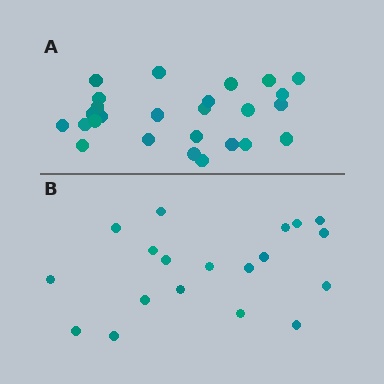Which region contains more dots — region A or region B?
Region A (the top region) has more dots.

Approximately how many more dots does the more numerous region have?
Region A has roughly 8 or so more dots than region B.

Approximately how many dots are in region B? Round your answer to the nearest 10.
About 20 dots. (The exact count is 19, which rounds to 20.)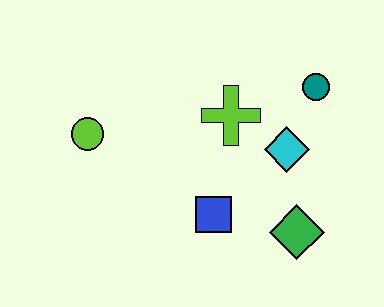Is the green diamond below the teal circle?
Yes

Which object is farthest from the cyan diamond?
The lime circle is farthest from the cyan diamond.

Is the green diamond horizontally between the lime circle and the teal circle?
Yes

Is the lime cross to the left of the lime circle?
No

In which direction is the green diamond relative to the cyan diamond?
The green diamond is below the cyan diamond.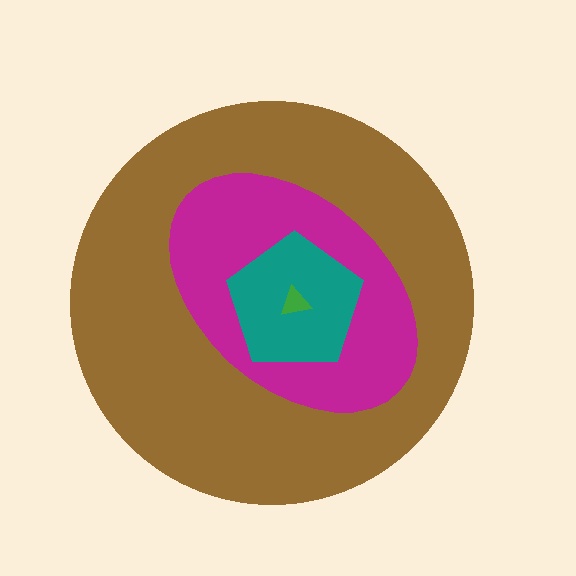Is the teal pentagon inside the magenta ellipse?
Yes.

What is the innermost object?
The green triangle.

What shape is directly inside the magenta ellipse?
The teal pentagon.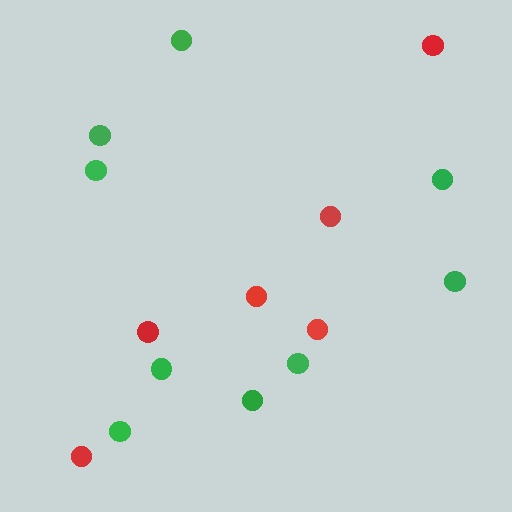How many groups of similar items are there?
There are 2 groups: one group of red circles (6) and one group of green circles (9).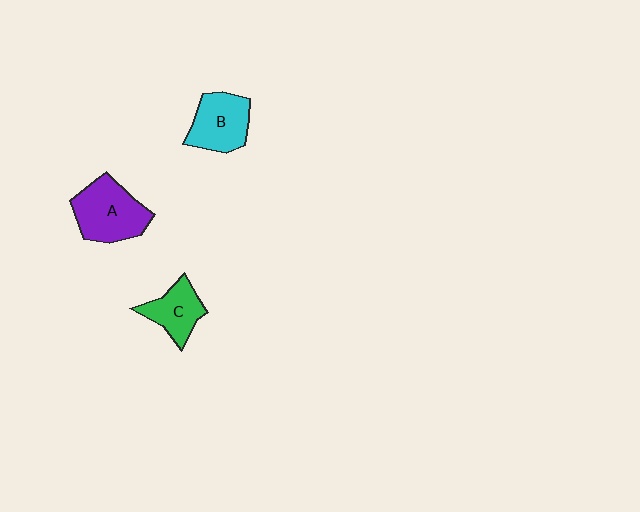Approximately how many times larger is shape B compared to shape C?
Approximately 1.3 times.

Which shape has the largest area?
Shape A (purple).